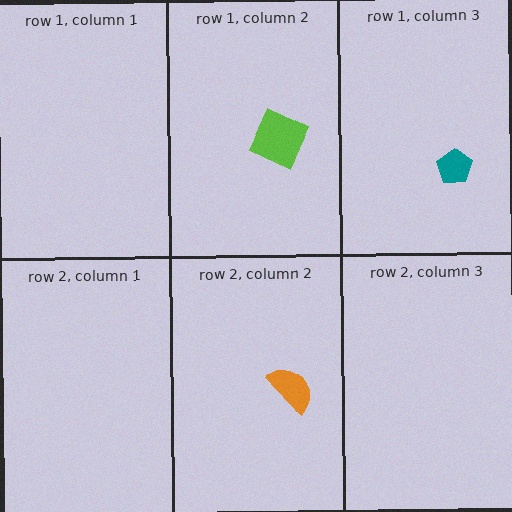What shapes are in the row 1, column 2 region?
The lime square.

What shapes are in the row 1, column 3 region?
The teal pentagon.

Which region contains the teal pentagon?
The row 1, column 3 region.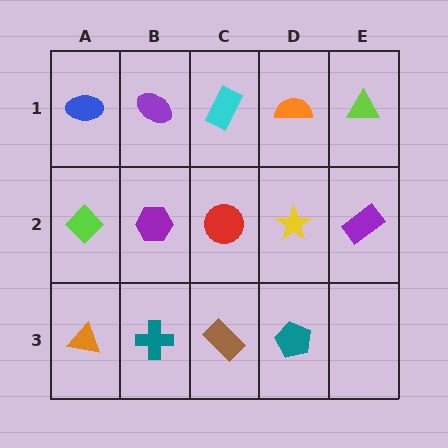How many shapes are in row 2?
5 shapes.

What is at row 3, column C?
A brown rectangle.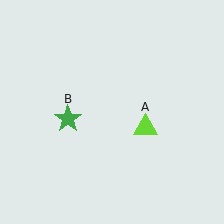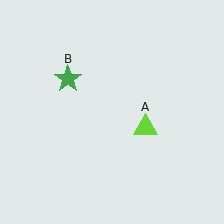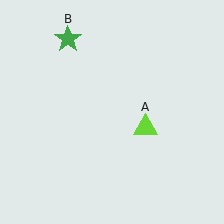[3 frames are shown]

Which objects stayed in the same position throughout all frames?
Lime triangle (object A) remained stationary.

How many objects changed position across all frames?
1 object changed position: green star (object B).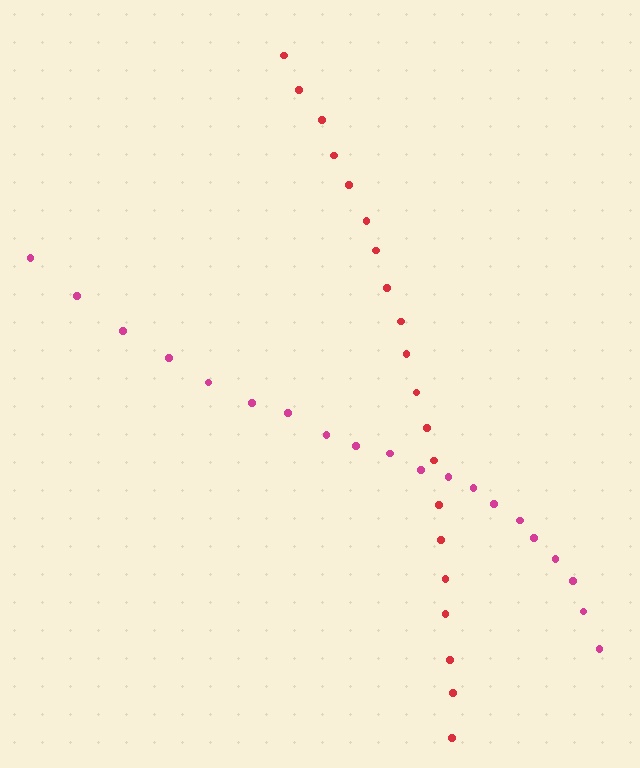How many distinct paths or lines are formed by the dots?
There are 2 distinct paths.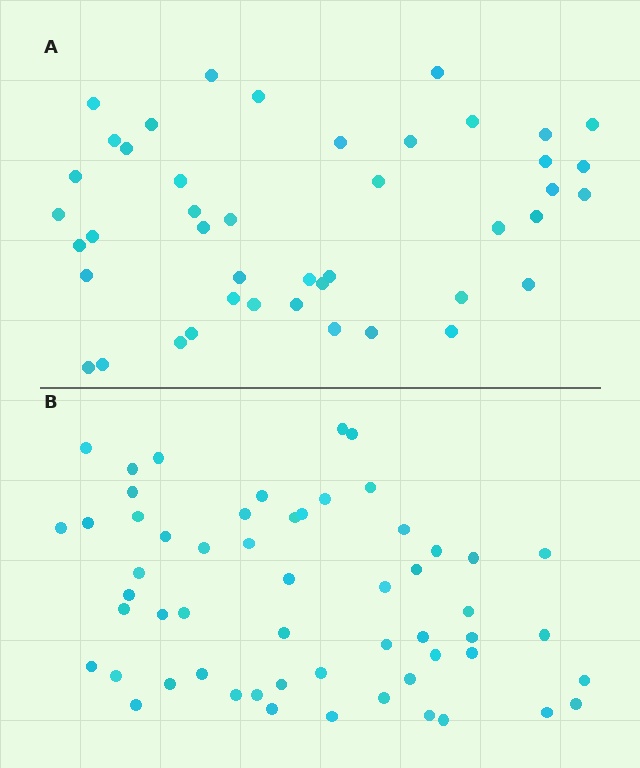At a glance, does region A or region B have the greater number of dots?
Region B (the bottom region) has more dots.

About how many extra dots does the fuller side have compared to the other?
Region B has roughly 12 or so more dots than region A.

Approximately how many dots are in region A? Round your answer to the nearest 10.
About 40 dots. (The exact count is 44, which rounds to 40.)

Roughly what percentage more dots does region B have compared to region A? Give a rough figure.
About 25% more.